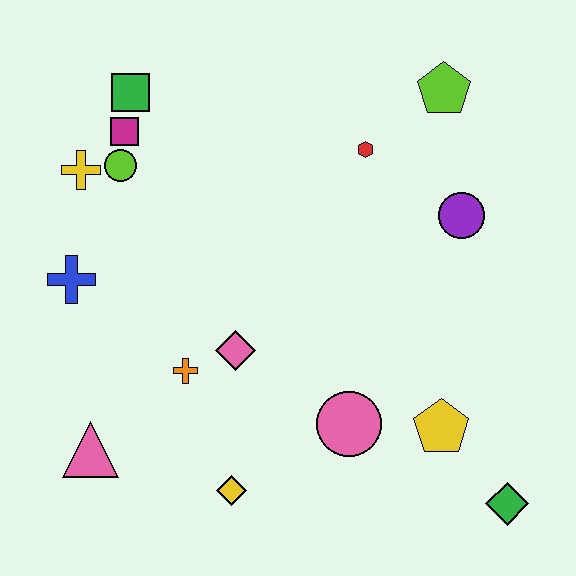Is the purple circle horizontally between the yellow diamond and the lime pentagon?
No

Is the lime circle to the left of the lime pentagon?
Yes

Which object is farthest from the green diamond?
The green square is farthest from the green diamond.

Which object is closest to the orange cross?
The pink diamond is closest to the orange cross.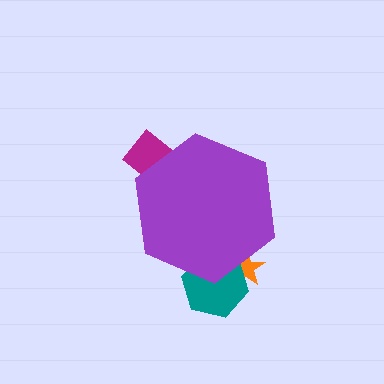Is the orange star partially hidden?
Yes, the orange star is partially hidden behind the purple hexagon.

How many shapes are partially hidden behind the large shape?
3 shapes are partially hidden.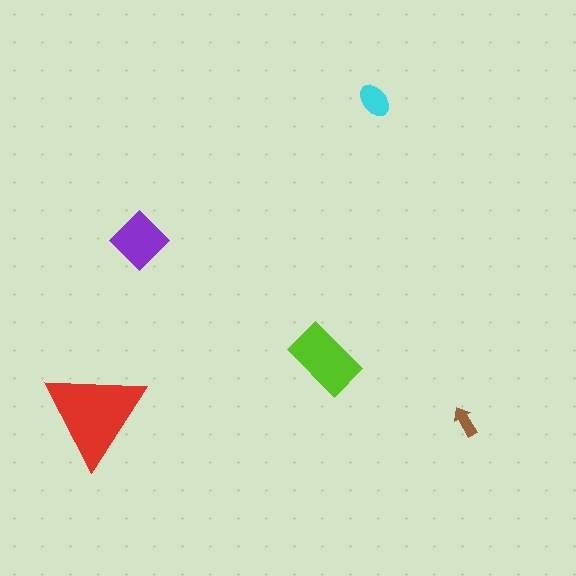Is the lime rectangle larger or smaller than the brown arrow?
Larger.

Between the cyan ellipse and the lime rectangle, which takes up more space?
The lime rectangle.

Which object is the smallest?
The brown arrow.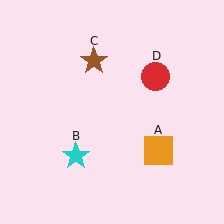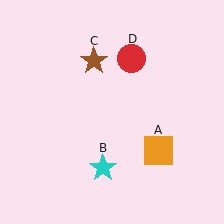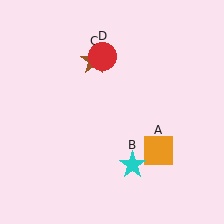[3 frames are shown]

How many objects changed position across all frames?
2 objects changed position: cyan star (object B), red circle (object D).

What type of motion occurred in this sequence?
The cyan star (object B), red circle (object D) rotated counterclockwise around the center of the scene.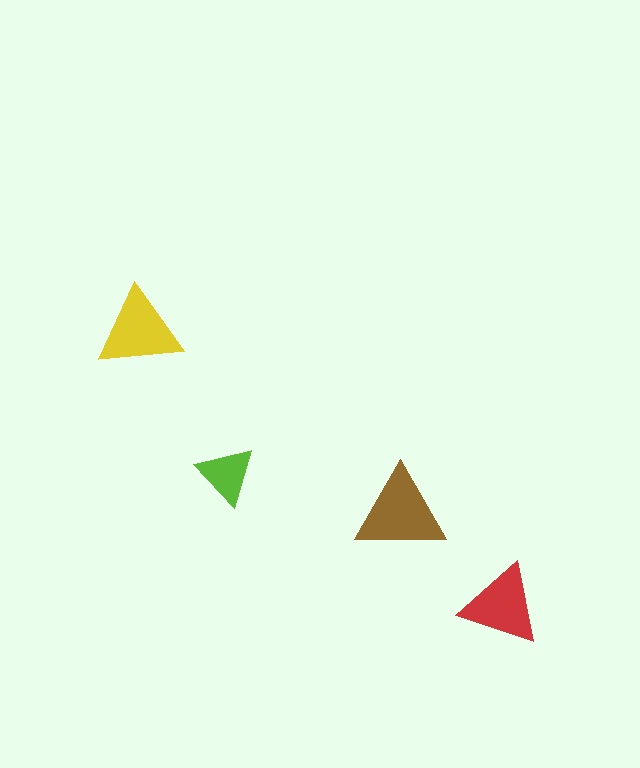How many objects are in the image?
There are 4 objects in the image.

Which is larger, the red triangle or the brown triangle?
The brown one.